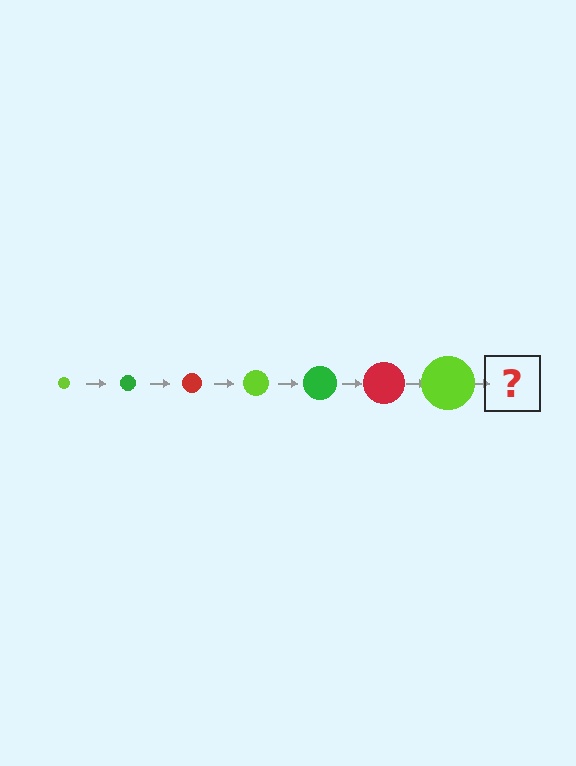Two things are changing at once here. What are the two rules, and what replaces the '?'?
The two rules are that the circle grows larger each step and the color cycles through lime, green, and red. The '?' should be a green circle, larger than the previous one.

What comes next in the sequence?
The next element should be a green circle, larger than the previous one.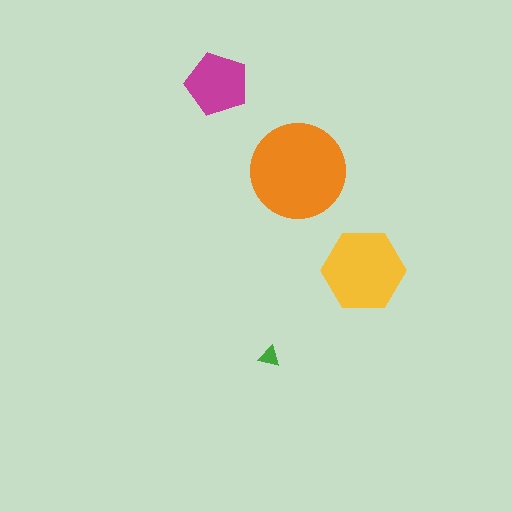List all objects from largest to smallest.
The orange circle, the yellow hexagon, the magenta pentagon, the green triangle.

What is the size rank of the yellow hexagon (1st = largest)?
2nd.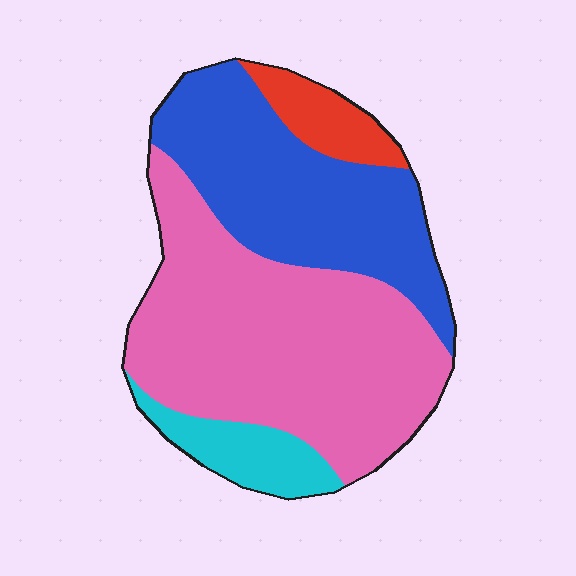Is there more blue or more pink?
Pink.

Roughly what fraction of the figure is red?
Red takes up less than a quarter of the figure.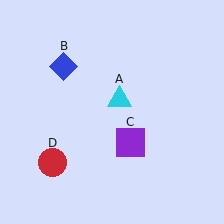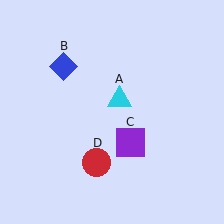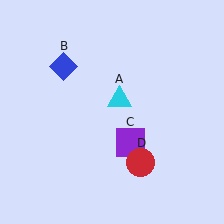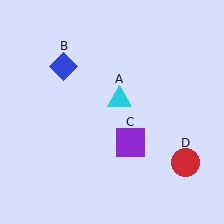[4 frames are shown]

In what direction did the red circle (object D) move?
The red circle (object D) moved right.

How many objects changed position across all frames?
1 object changed position: red circle (object D).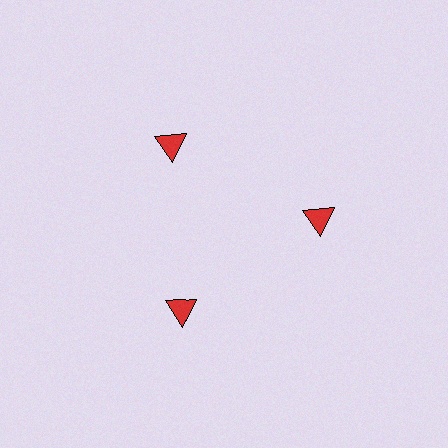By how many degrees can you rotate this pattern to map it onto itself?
The pattern maps onto itself every 120 degrees of rotation.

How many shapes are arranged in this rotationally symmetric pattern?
There are 3 shapes, arranged in 3 groups of 1.